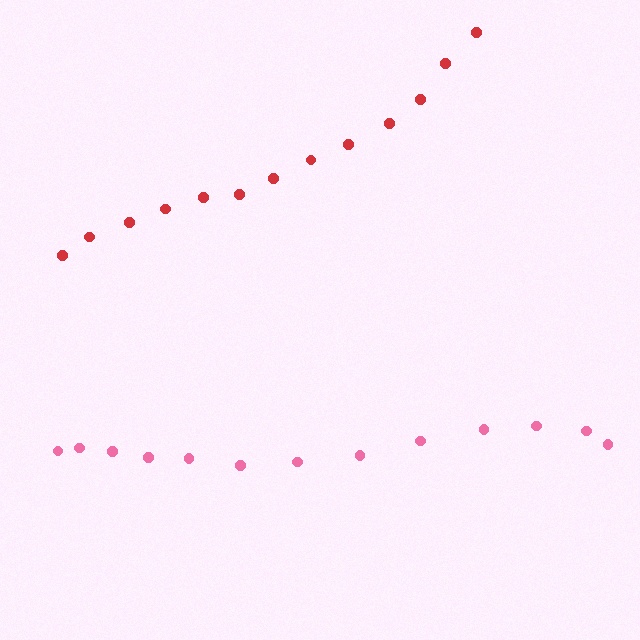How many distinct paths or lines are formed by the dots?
There are 2 distinct paths.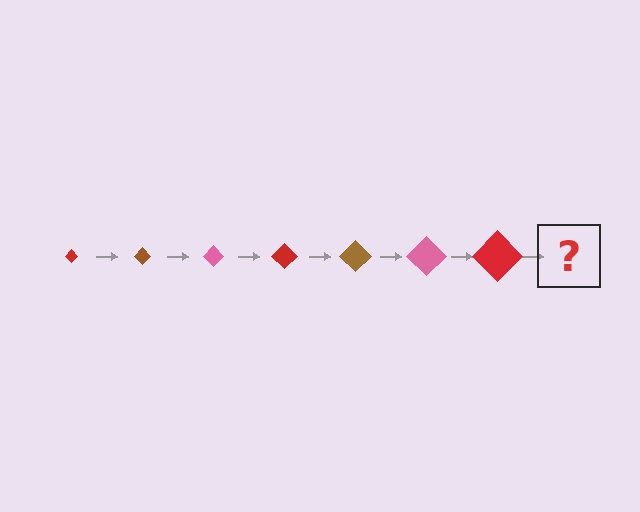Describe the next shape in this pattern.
It should be a brown diamond, larger than the previous one.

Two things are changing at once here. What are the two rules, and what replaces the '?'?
The two rules are that the diamond grows larger each step and the color cycles through red, brown, and pink. The '?' should be a brown diamond, larger than the previous one.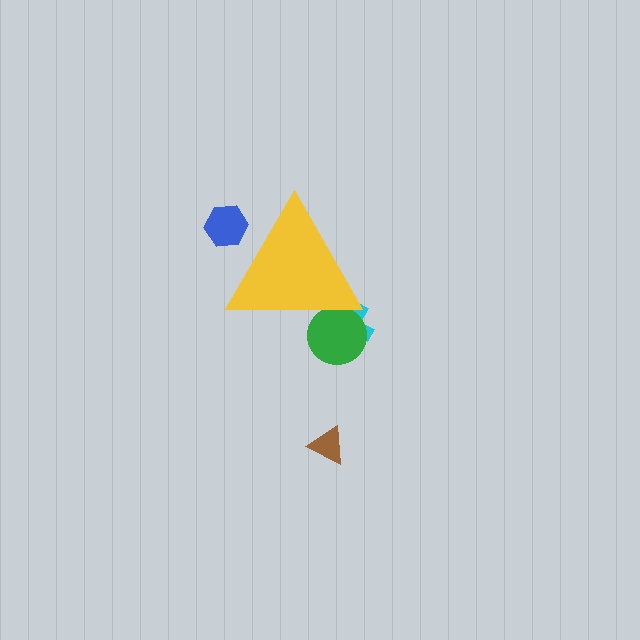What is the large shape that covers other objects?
A yellow triangle.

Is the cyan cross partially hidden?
Yes, the cyan cross is partially hidden behind the yellow triangle.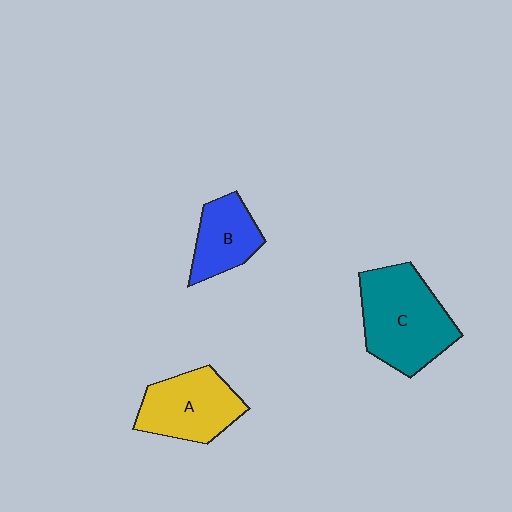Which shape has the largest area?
Shape C (teal).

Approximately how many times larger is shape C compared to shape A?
Approximately 1.3 times.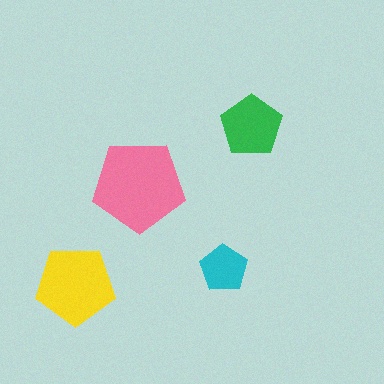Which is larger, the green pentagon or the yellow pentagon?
The yellow one.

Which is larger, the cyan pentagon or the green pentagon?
The green one.